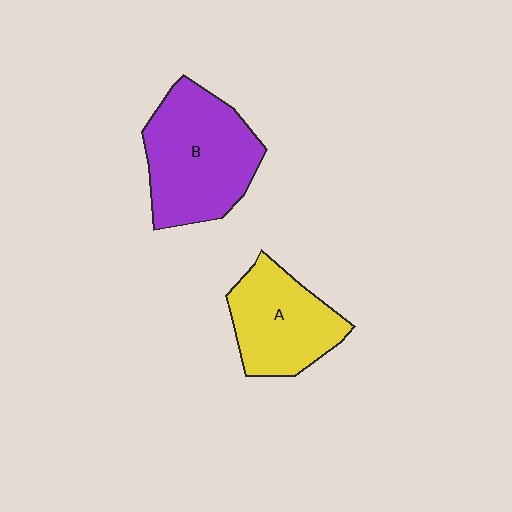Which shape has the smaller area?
Shape A (yellow).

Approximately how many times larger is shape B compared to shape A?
Approximately 1.3 times.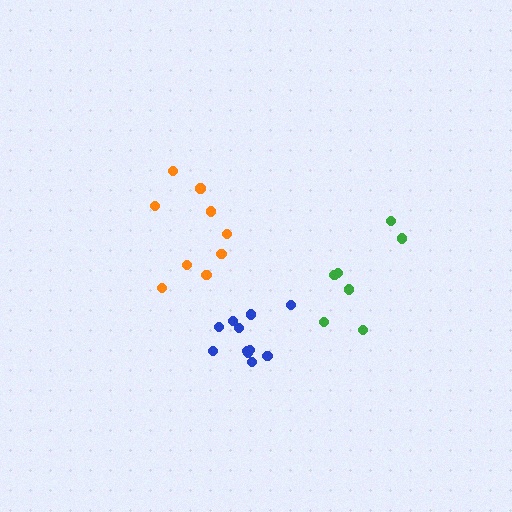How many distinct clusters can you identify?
There are 3 distinct clusters.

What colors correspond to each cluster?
The clusters are colored: blue, orange, green.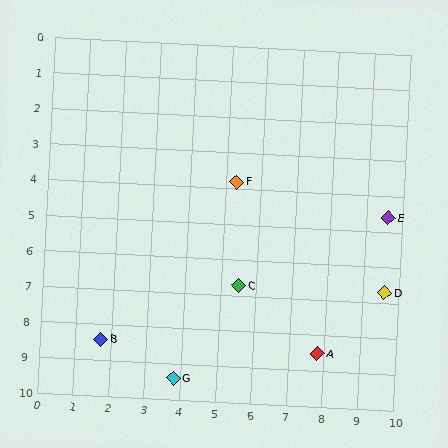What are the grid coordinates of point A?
Point A is at approximately (7.8, 8.5).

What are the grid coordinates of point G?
Point G is at approximately (3.8, 9.4).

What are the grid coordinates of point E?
Point E is at approximately (9.6, 4.6).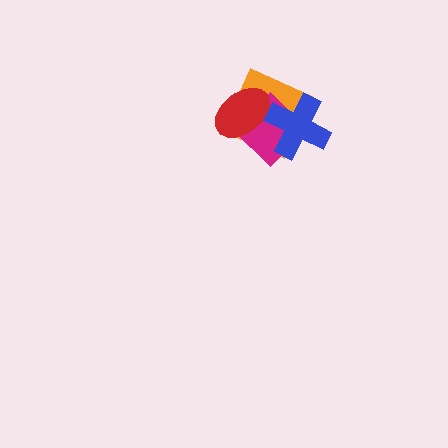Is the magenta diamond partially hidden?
Yes, it is partially covered by another shape.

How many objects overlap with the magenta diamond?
3 objects overlap with the magenta diamond.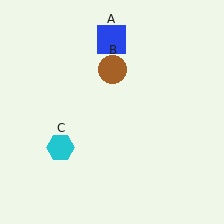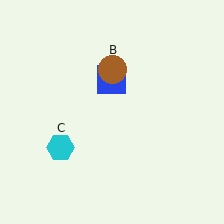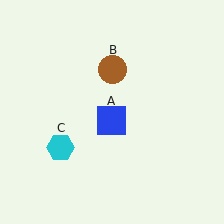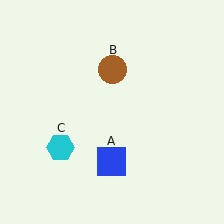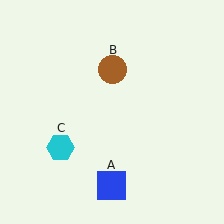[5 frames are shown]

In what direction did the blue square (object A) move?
The blue square (object A) moved down.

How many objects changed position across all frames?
1 object changed position: blue square (object A).